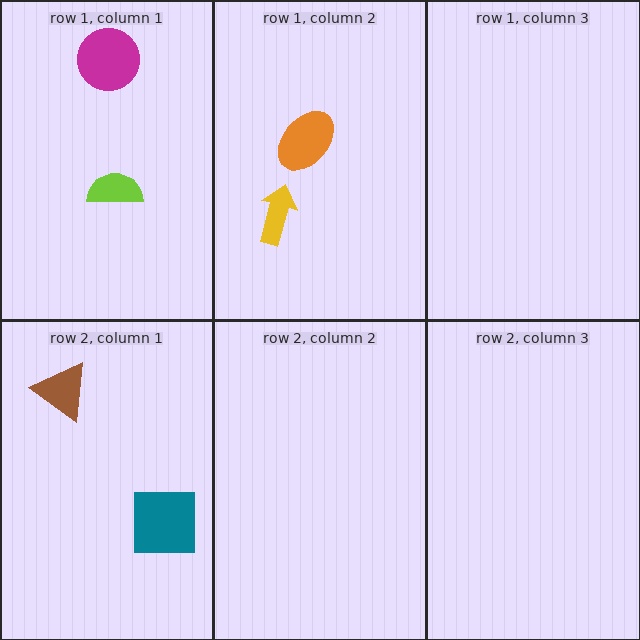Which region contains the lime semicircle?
The row 1, column 1 region.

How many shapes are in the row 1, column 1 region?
2.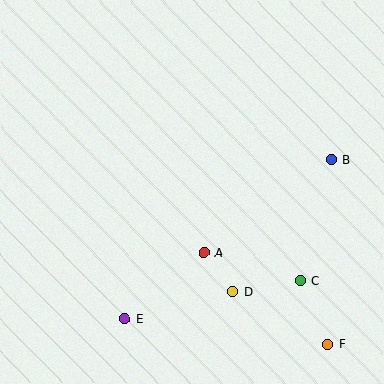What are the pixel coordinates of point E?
Point E is at (125, 319).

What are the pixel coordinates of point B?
Point B is at (332, 160).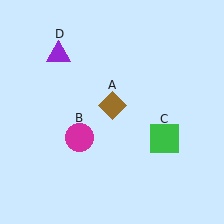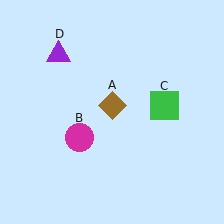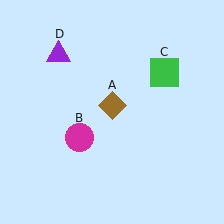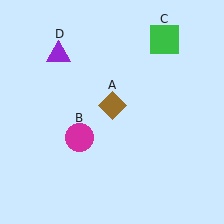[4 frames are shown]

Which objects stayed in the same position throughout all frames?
Brown diamond (object A) and magenta circle (object B) and purple triangle (object D) remained stationary.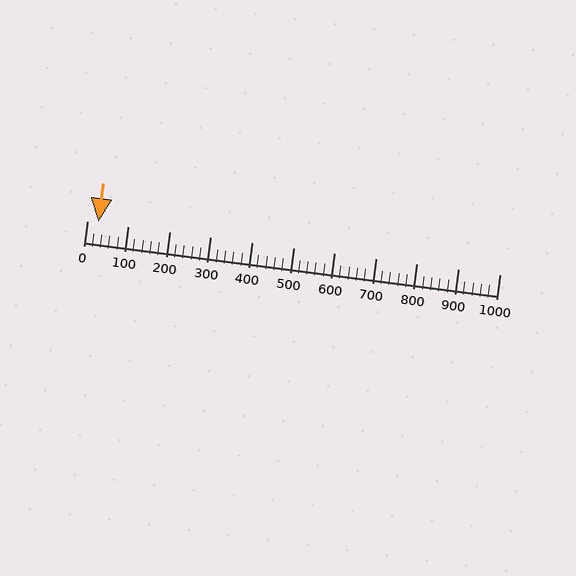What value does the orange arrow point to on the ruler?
The orange arrow points to approximately 28.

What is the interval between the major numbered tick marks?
The major tick marks are spaced 100 units apart.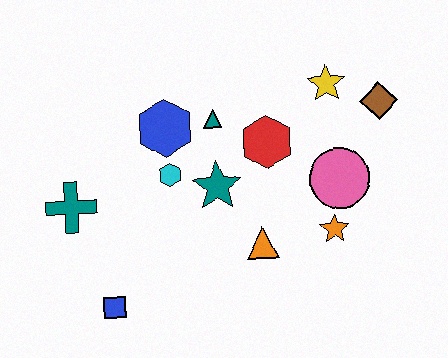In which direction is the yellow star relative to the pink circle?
The yellow star is above the pink circle.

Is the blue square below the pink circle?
Yes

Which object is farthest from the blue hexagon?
The brown diamond is farthest from the blue hexagon.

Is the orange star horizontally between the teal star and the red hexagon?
No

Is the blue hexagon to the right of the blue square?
Yes